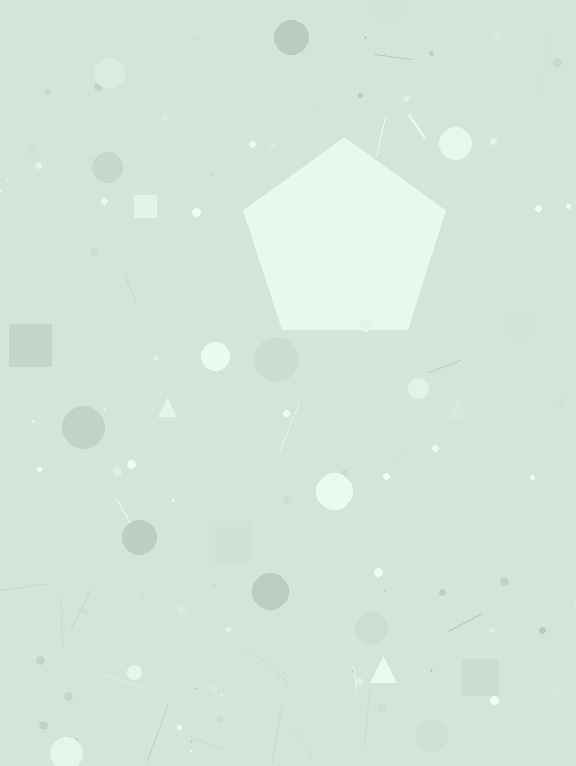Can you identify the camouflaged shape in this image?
The camouflaged shape is a pentagon.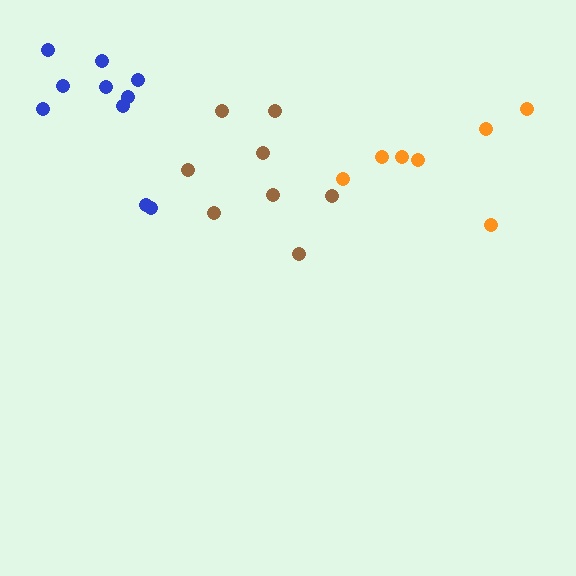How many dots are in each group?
Group 1: 8 dots, Group 2: 7 dots, Group 3: 10 dots (25 total).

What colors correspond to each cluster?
The clusters are colored: brown, orange, blue.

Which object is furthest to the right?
The orange cluster is rightmost.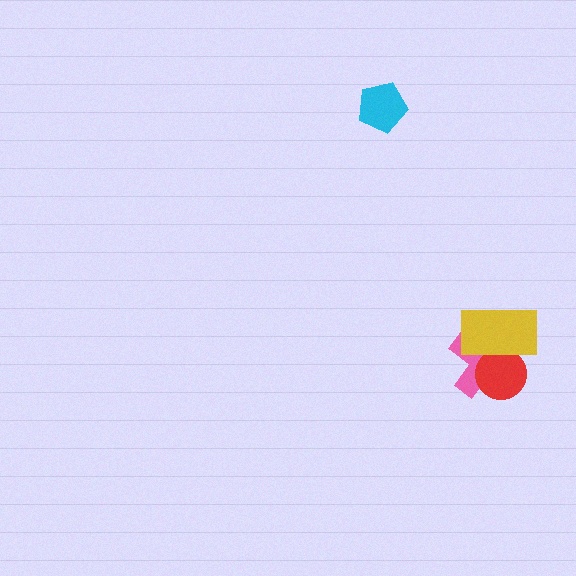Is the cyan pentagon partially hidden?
No, no other shape covers it.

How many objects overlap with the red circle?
2 objects overlap with the red circle.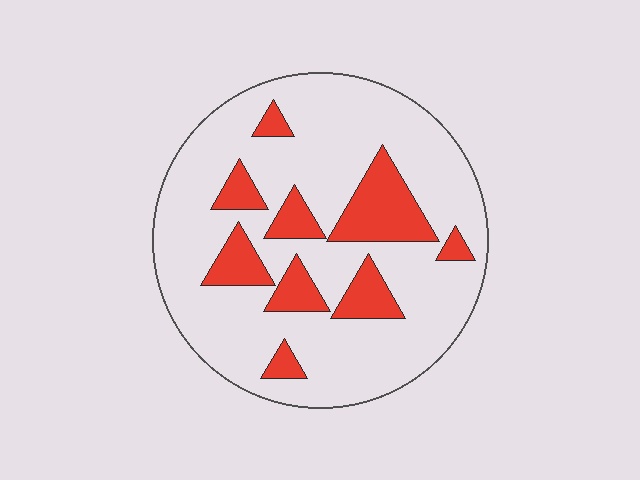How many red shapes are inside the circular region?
9.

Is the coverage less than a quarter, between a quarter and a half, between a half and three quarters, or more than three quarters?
Less than a quarter.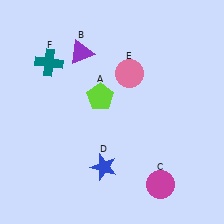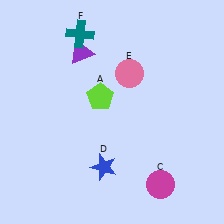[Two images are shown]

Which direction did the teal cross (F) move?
The teal cross (F) moved right.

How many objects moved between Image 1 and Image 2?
1 object moved between the two images.